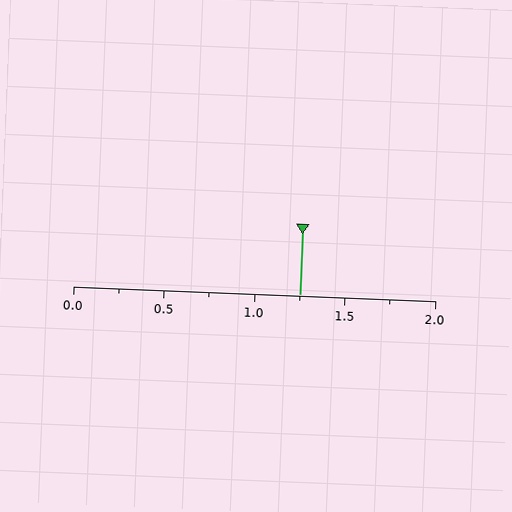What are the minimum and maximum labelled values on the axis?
The axis runs from 0.0 to 2.0.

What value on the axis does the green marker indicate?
The marker indicates approximately 1.25.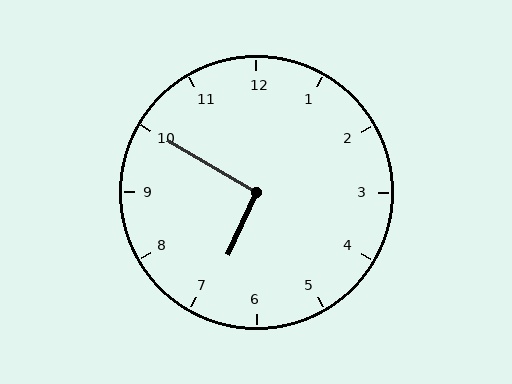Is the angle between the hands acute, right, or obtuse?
It is right.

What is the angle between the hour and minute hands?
Approximately 95 degrees.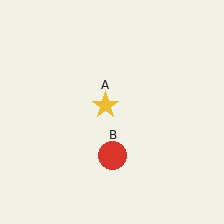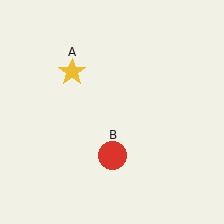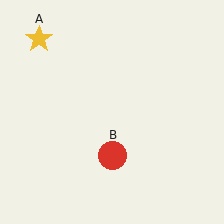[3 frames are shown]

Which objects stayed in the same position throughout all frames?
Red circle (object B) remained stationary.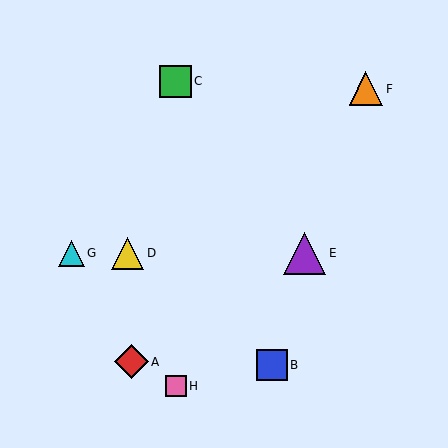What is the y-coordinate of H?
Object H is at y≈386.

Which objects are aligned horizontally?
Objects D, E, G are aligned horizontally.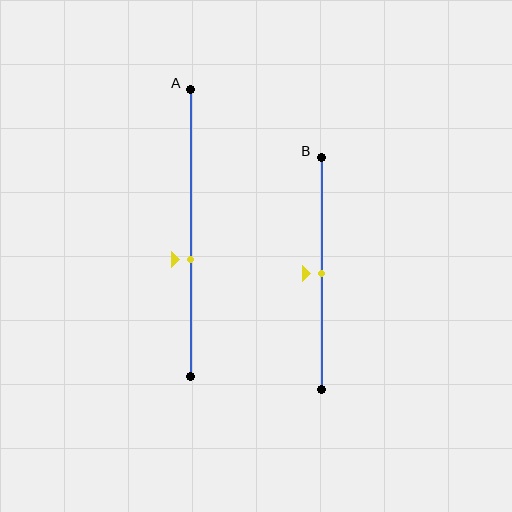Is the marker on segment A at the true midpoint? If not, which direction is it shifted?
No, the marker on segment A is shifted downward by about 9% of the segment length.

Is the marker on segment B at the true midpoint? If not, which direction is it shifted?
Yes, the marker on segment B is at the true midpoint.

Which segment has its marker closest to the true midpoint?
Segment B has its marker closest to the true midpoint.